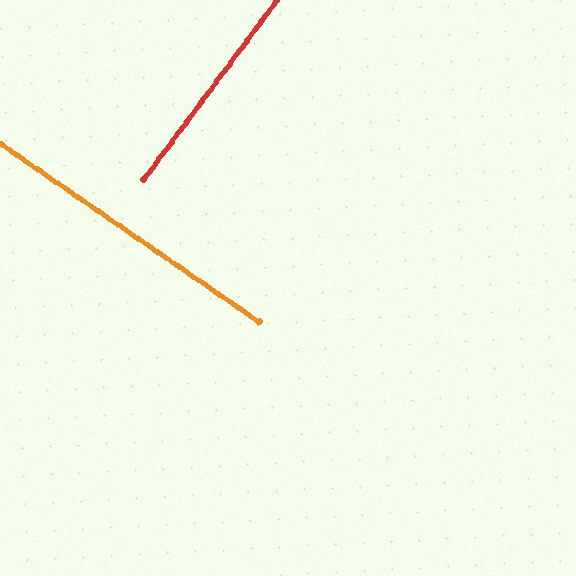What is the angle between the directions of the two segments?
Approximately 88 degrees.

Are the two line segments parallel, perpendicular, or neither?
Perpendicular — they meet at approximately 88°.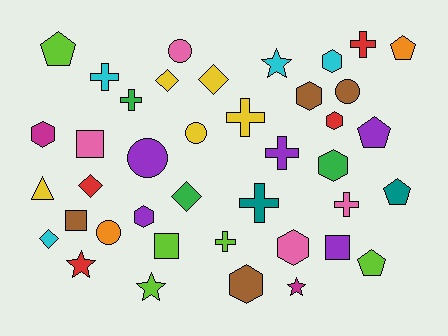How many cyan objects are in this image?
There are 4 cyan objects.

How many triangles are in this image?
There is 1 triangle.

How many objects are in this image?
There are 40 objects.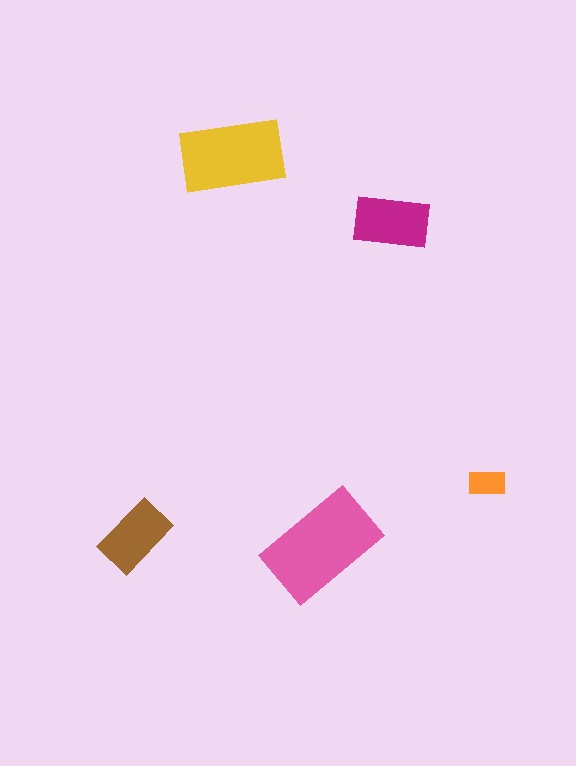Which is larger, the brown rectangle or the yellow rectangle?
The yellow one.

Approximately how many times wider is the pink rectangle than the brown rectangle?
About 1.5 times wider.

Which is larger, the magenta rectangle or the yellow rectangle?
The yellow one.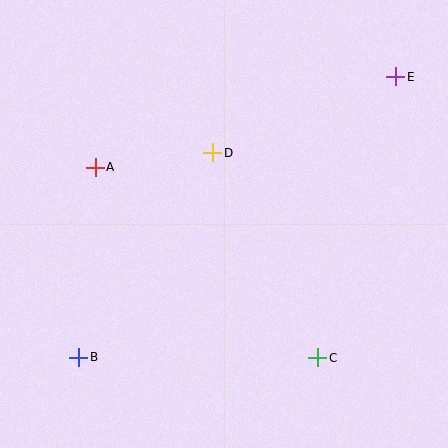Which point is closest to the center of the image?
Point D at (213, 153) is closest to the center.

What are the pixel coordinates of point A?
Point A is at (95, 167).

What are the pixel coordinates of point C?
Point C is at (317, 358).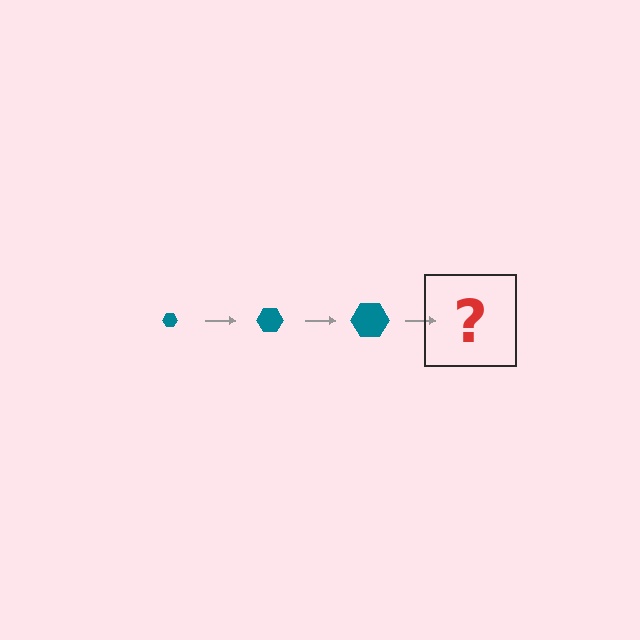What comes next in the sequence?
The next element should be a teal hexagon, larger than the previous one.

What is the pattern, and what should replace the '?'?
The pattern is that the hexagon gets progressively larger each step. The '?' should be a teal hexagon, larger than the previous one.